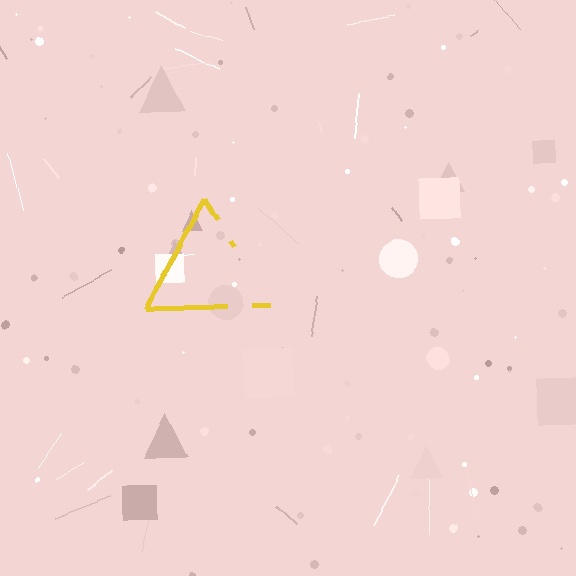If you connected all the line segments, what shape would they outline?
They would outline a triangle.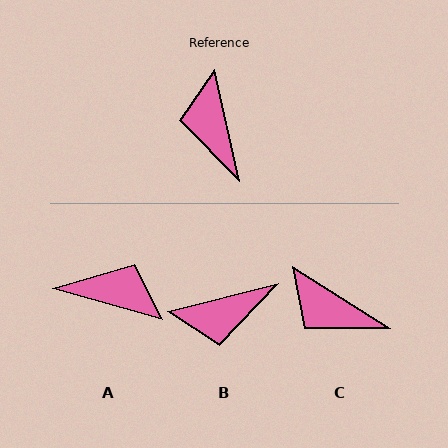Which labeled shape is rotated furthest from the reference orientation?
A, about 118 degrees away.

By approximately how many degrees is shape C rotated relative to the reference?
Approximately 45 degrees counter-clockwise.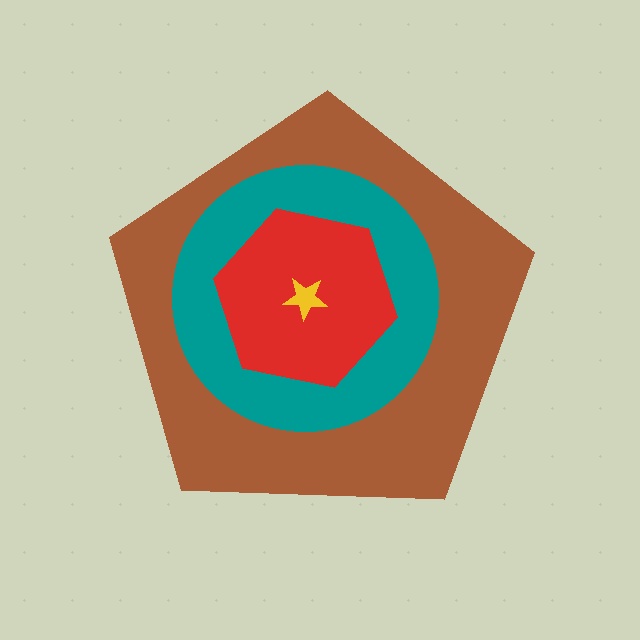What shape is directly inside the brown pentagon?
The teal circle.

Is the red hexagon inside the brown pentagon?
Yes.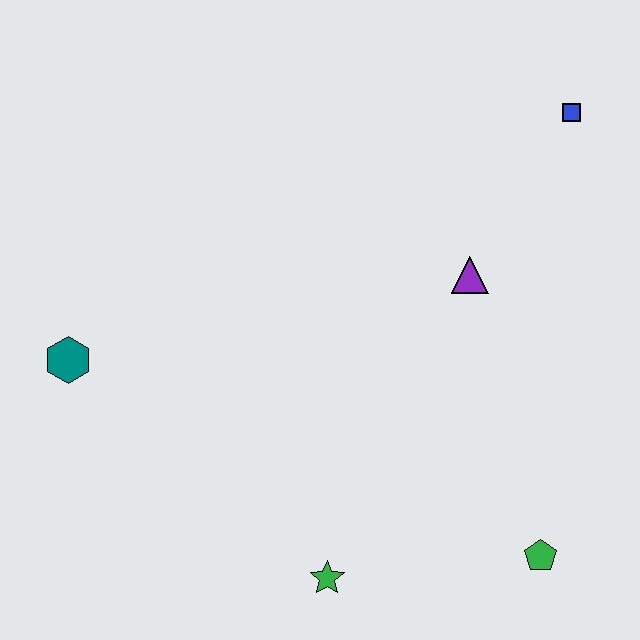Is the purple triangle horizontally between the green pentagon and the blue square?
No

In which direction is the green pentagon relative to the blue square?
The green pentagon is below the blue square.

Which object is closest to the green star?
The green pentagon is closest to the green star.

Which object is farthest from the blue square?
The teal hexagon is farthest from the blue square.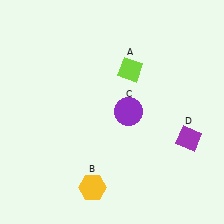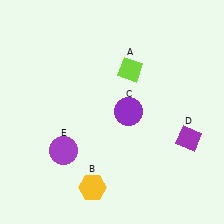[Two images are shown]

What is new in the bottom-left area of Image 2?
A purple circle (E) was added in the bottom-left area of Image 2.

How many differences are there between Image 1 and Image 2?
There is 1 difference between the two images.